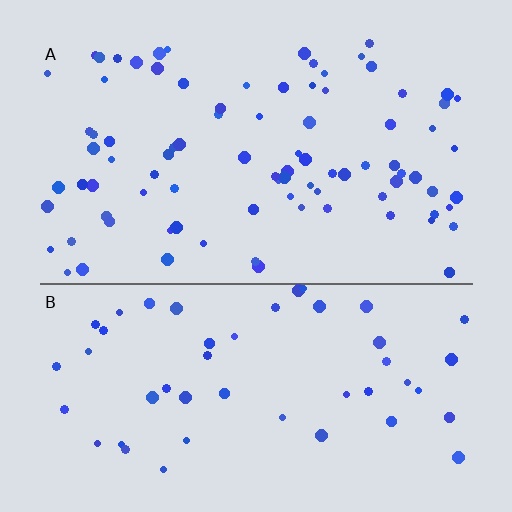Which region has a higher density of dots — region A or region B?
A (the top).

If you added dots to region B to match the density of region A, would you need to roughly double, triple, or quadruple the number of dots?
Approximately double.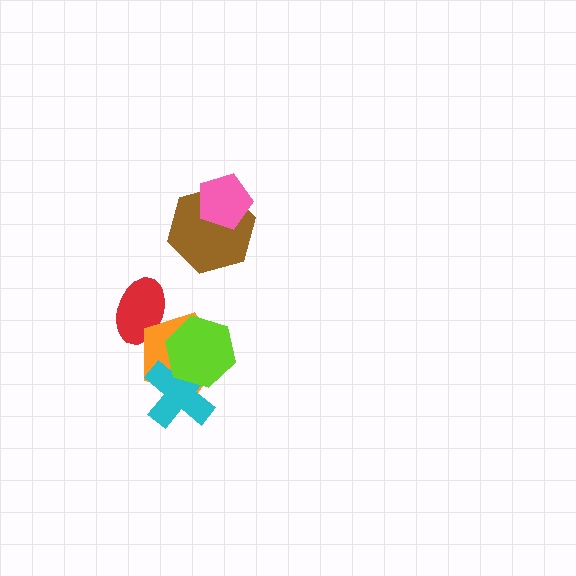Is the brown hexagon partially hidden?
Yes, it is partially covered by another shape.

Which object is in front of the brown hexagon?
The pink pentagon is in front of the brown hexagon.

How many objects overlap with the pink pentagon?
1 object overlaps with the pink pentagon.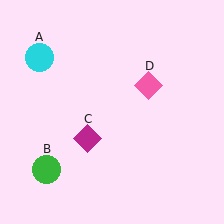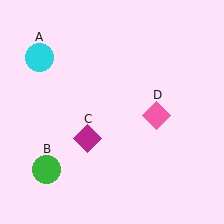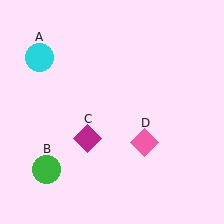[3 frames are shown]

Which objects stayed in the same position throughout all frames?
Cyan circle (object A) and green circle (object B) and magenta diamond (object C) remained stationary.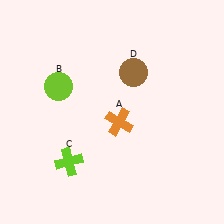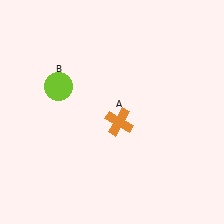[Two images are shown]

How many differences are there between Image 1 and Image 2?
There are 2 differences between the two images.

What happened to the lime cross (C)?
The lime cross (C) was removed in Image 2. It was in the bottom-left area of Image 1.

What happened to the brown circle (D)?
The brown circle (D) was removed in Image 2. It was in the top-right area of Image 1.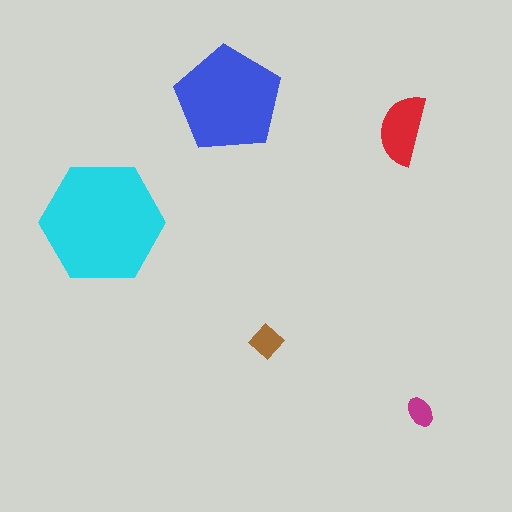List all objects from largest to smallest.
The cyan hexagon, the blue pentagon, the red semicircle, the brown diamond, the magenta ellipse.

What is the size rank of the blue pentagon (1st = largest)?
2nd.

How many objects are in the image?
There are 5 objects in the image.